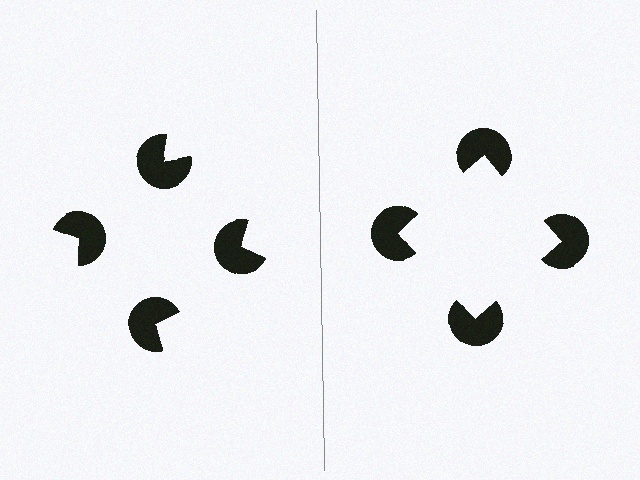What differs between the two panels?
The pac-man discs are positioned identically on both sides; only the wedge orientations differ. On the right they align to a square; on the left they are misaligned.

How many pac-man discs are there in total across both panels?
8 — 4 on each side.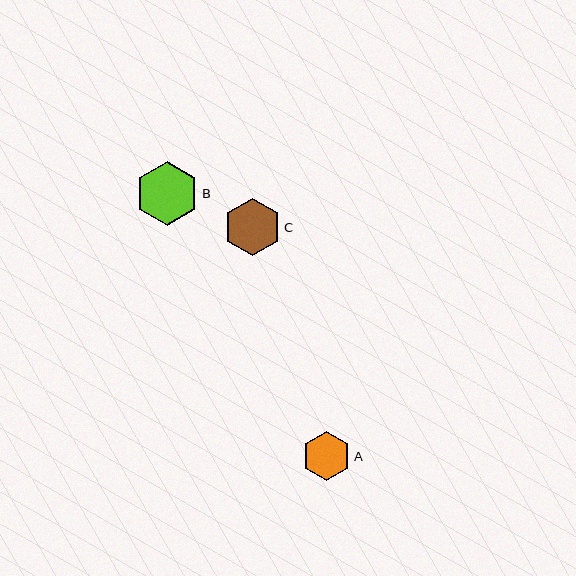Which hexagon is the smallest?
Hexagon A is the smallest with a size of approximately 49 pixels.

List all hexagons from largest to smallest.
From largest to smallest: B, C, A.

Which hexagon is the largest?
Hexagon B is the largest with a size of approximately 64 pixels.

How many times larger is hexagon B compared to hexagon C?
Hexagon B is approximately 1.1 times the size of hexagon C.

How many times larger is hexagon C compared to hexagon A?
Hexagon C is approximately 1.2 times the size of hexagon A.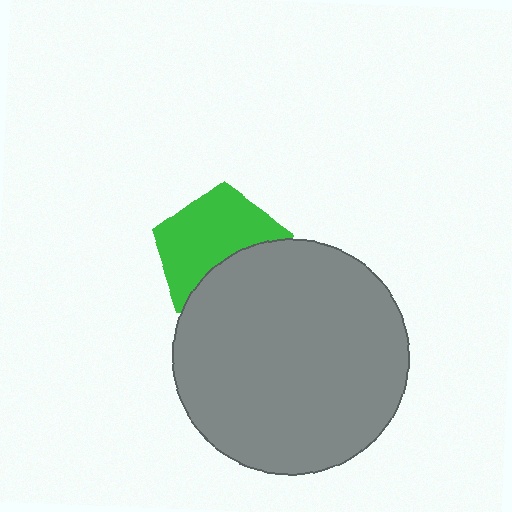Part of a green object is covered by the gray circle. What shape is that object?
It is a pentagon.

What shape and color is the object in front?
The object in front is a gray circle.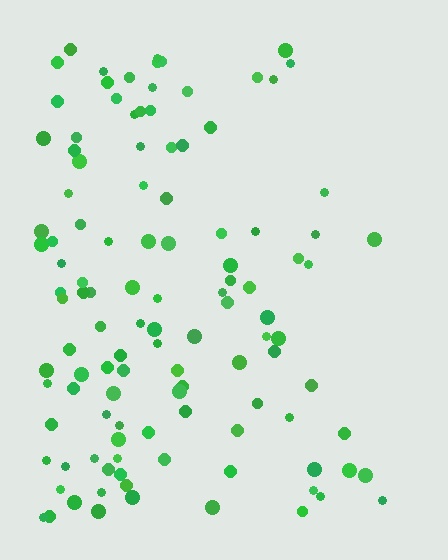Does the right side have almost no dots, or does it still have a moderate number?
Still a moderate number, just noticeably fewer than the left.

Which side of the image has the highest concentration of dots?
The left.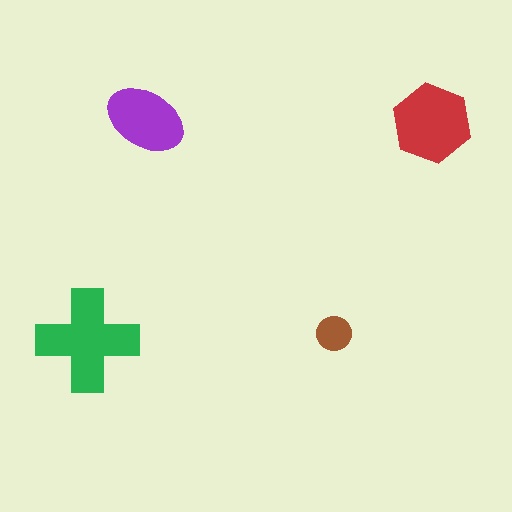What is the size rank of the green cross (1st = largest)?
1st.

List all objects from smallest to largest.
The brown circle, the purple ellipse, the red hexagon, the green cross.